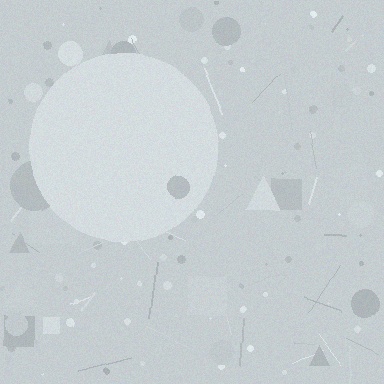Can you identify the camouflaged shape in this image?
The camouflaged shape is a circle.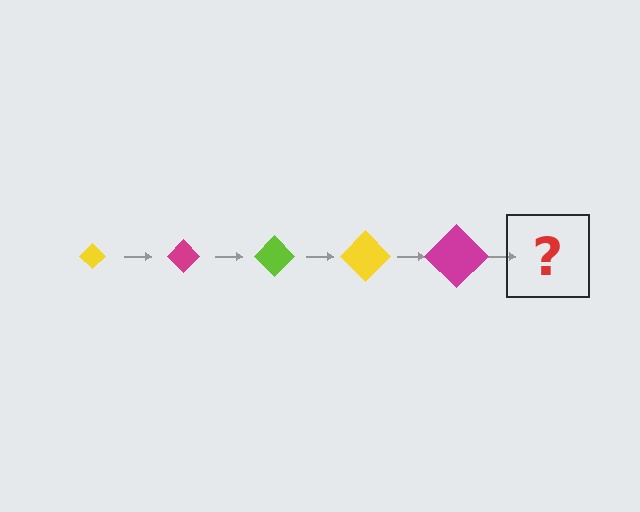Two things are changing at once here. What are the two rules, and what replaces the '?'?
The two rules are that the diamond grows larger each step and the color cycles through yellow, magenta, and lime. The '?' should be a lime diamond, larger than the previous one.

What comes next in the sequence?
The next element should be a lime diamond, larger than the previous one.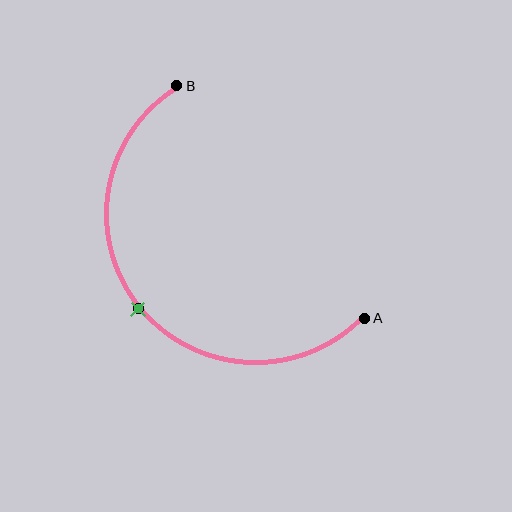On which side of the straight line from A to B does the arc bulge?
The arc bulges below and to the left of the straight line connecting A and B.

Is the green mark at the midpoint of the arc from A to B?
Yes. The green mark lies on the arc at equal arc-length from both A and B — it is the arc midpoint.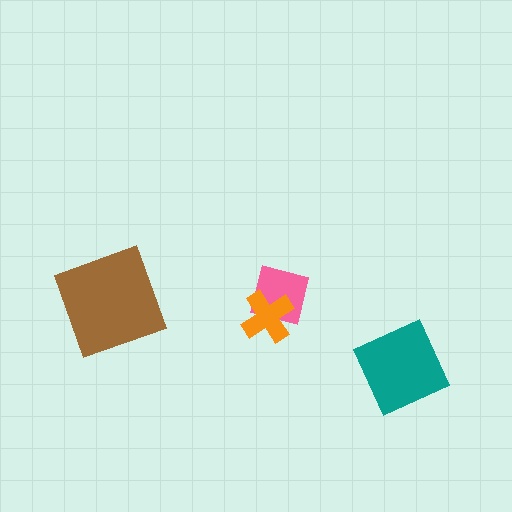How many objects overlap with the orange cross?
1 object overlaps with the orange cross.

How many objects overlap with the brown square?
0 objects overlap with the brown square.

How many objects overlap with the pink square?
1 object overlaps with the pink square.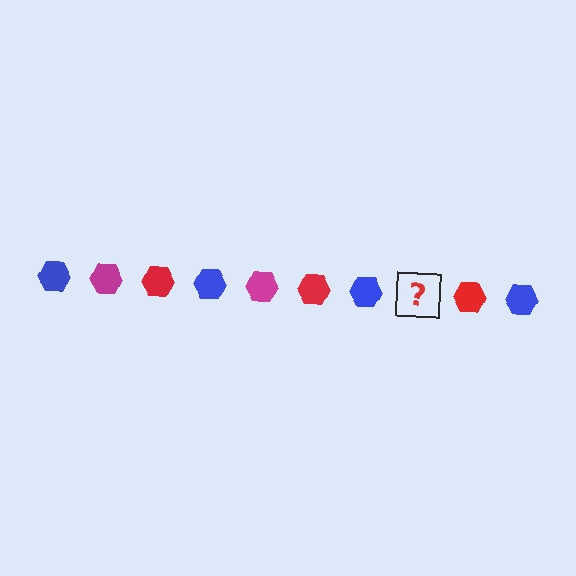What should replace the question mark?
The question mark should be replaced with a magenta hexagon.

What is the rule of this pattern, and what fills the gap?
The rule is that the pattern cycles through blue, magenta, red hexagons. The gap should be filled with a magenta hexagon.